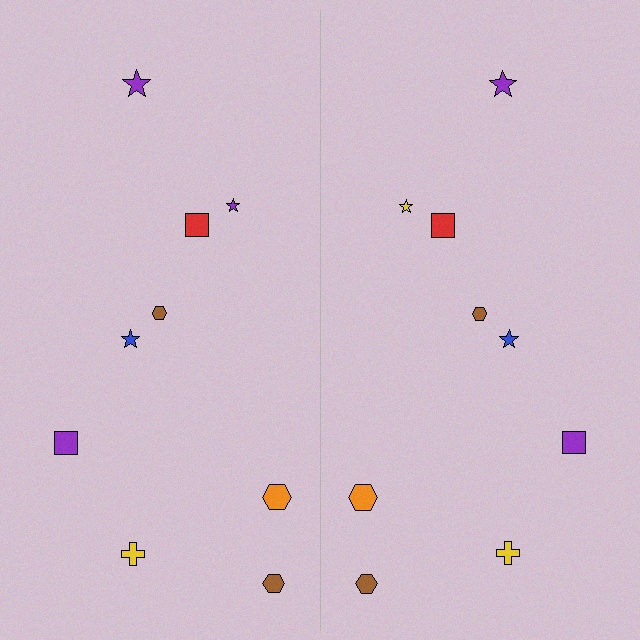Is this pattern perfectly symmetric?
No, the pattern is not perfectly symmetric. The yellow star on the right side breaks the symmetry — its mirror counterpart is purple.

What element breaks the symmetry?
The yellow star on the right side breaks the symmetry — its mirror counterpart is purple.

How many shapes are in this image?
There are 18 shapes in this image.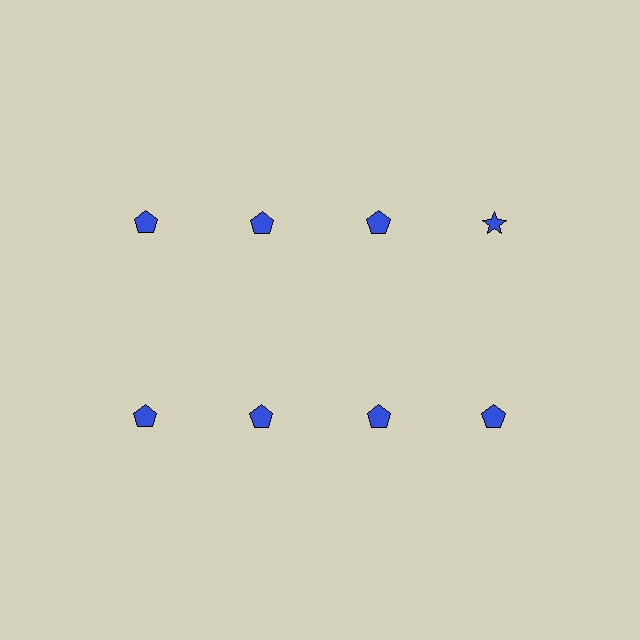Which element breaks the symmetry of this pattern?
The blue star in the top row, second from right column breaks the symmetry. All other shapes are blue pentagons.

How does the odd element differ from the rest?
It has a different shape: star instead of pentagon.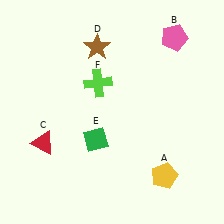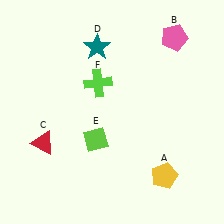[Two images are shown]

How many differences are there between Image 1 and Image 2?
There are 2 differences between the two images.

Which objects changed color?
D changed from brown to teal. E changed from green to lime.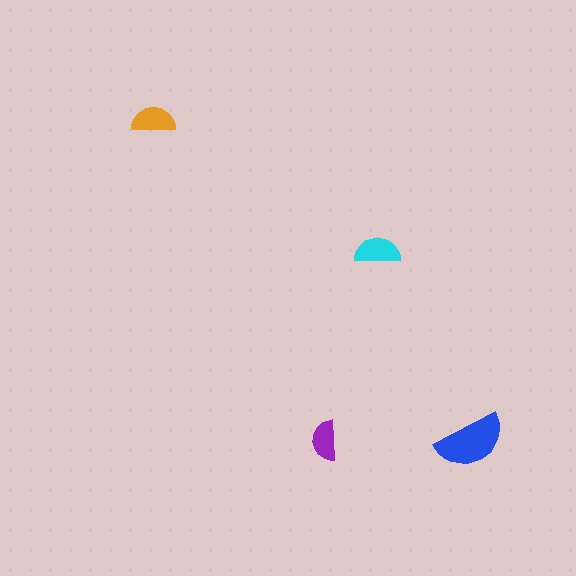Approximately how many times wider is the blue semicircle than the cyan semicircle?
About 1.5 times wider.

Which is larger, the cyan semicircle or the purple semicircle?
The cyan one.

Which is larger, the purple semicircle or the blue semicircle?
The blue one.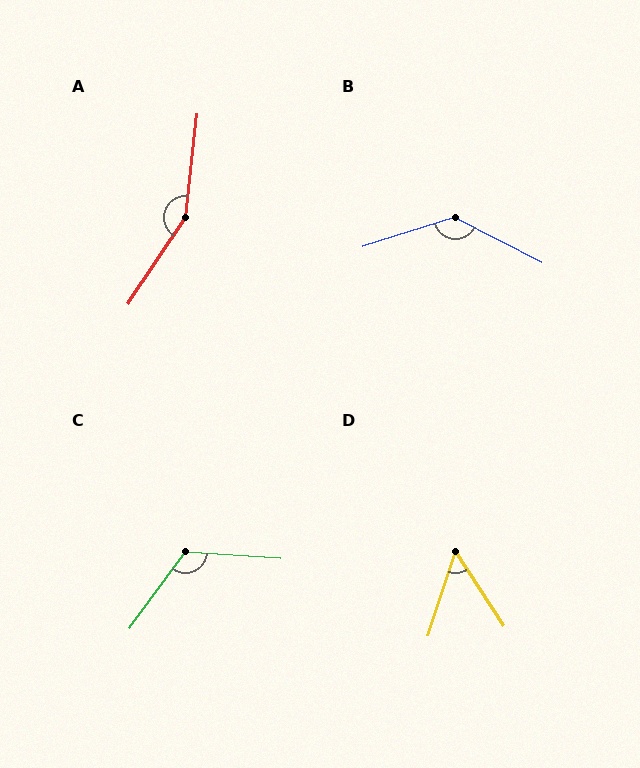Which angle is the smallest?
D, at approximately 51 degrees.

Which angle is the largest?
A, at approximately 153 degrees.